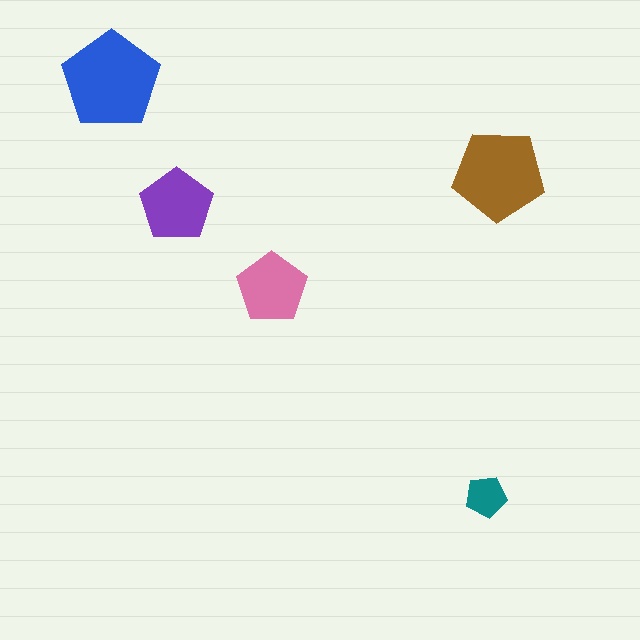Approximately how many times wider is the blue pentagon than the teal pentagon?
About 2.5 times wider.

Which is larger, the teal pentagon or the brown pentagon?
The brown one.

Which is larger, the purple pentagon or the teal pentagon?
The purple one.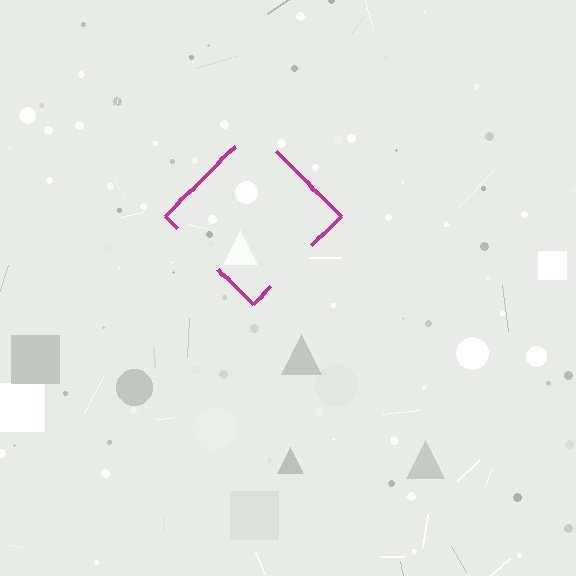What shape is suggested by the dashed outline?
The dashed outline suggests a diamond.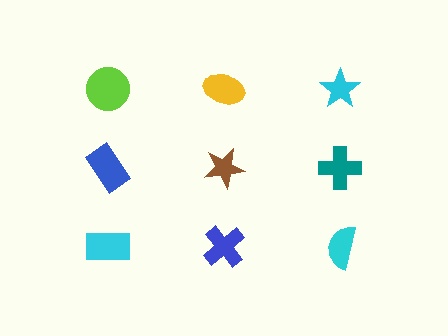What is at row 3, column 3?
A cyan semicircle.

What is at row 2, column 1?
A blue rectangle.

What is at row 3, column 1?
A cyan rectangle.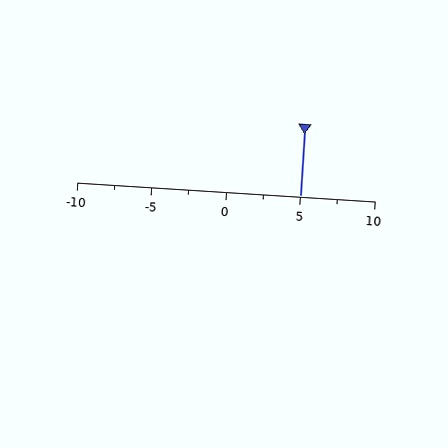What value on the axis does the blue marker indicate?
The marker indicates approximately 5.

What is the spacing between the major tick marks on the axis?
The major ticks are spaced 5 apart.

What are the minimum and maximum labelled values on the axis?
The axis runs from -10 to 10.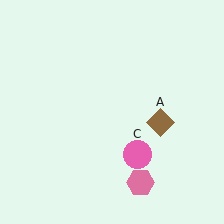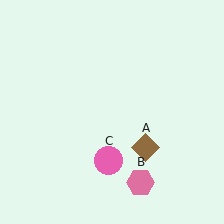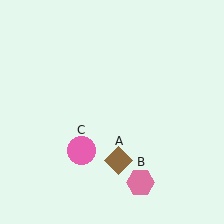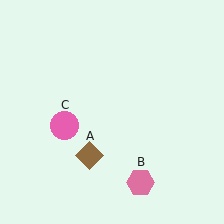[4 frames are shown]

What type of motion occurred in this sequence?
The brown diamond (object A), pink circle (object C) rotated clockwise around the center of the scene.